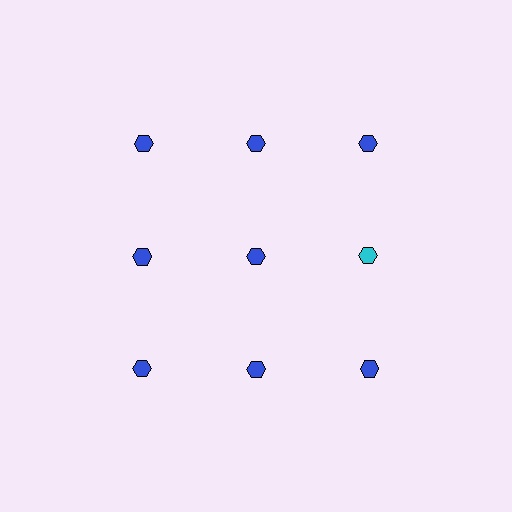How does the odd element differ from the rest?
It has a different color: cyan instead of blue.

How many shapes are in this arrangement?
There are 9 shapes arranged in a grid pattern.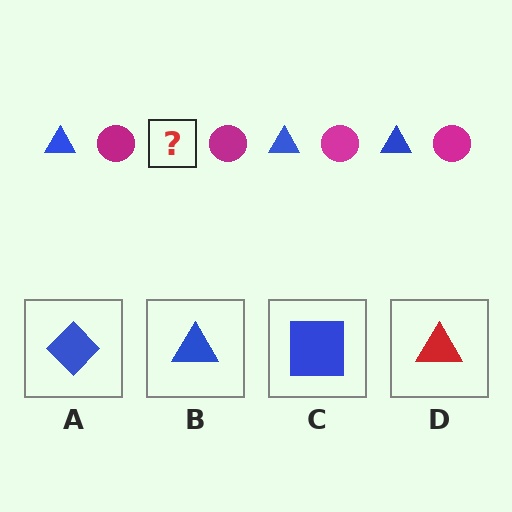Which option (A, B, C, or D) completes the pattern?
B.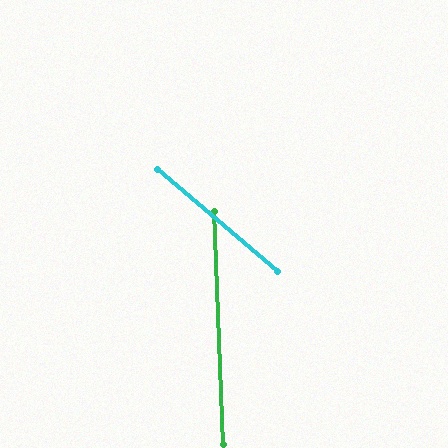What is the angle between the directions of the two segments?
Approximately 47 degrees.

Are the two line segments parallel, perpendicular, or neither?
Neither parallel nor perpendicular — they differ by about 47°.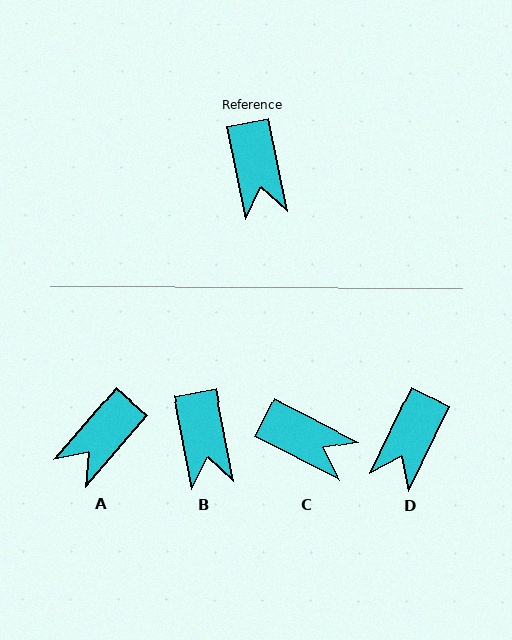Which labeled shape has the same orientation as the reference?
B.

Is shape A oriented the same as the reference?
No, it is off by about 52 degrees.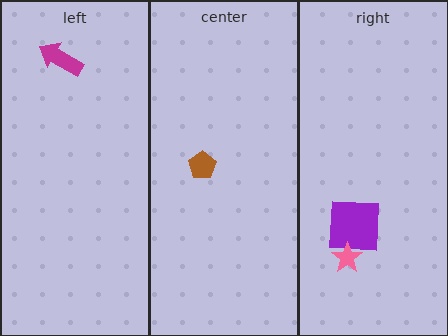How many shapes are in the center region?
1.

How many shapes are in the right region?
2.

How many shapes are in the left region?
1.